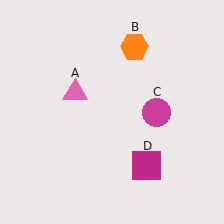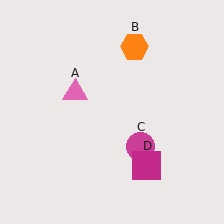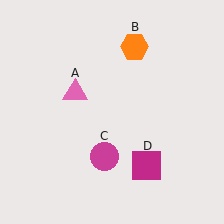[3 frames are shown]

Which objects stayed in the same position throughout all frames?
Pink triangle (object A) and orange hexagon (object B) and magenta square (object D) remained stationary.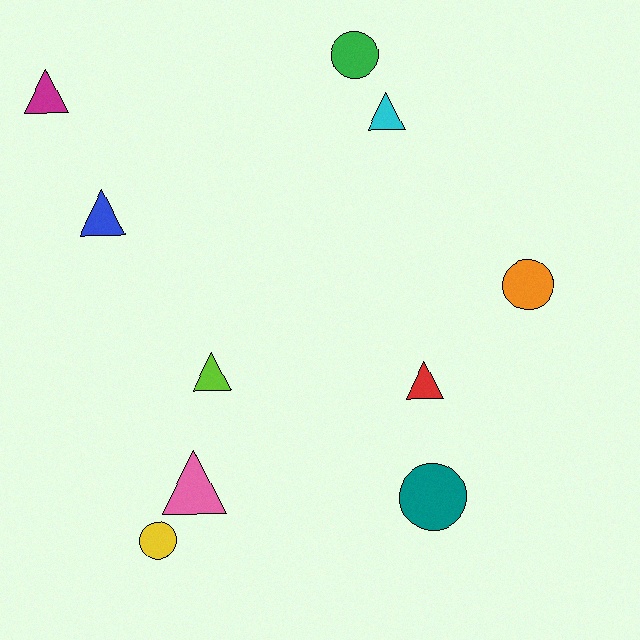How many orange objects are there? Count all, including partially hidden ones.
There is 1 orange object.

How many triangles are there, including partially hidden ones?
There are 6 triangles.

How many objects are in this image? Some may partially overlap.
There are 10 objects.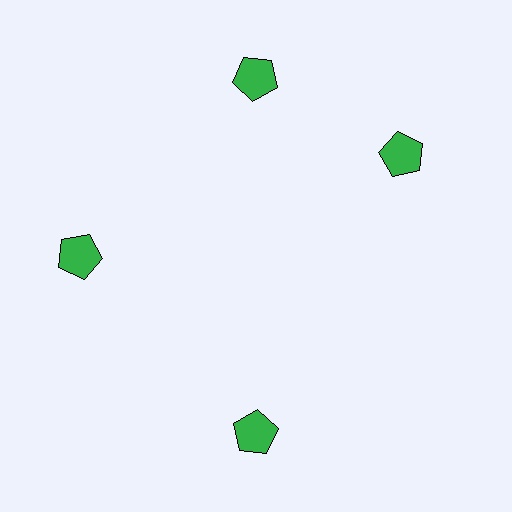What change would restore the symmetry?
The symmetry would be restored by rotating it back into even spacing with its neighbors so that all 4 pentagons sit at equal angles and equal distance from the center.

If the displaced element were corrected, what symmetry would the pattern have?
It would have 4-fold rotational symmetry — the pattern would map onto itself every 90 degrees.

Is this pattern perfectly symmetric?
No. The 4 green pentagons are arranged in a ring, but one element near the 3 o'clock position is rotated out of alignment along the ring, breaking the 4-fold rotational symmetry.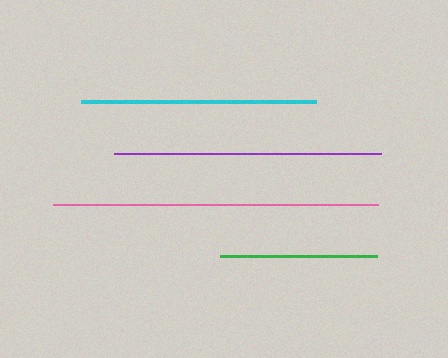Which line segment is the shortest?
The green line is the shortest at approximately 157 pixels.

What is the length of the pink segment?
The pink segment is approximately 324 pixels long.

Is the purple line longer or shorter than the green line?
The purple line is longer than the green line.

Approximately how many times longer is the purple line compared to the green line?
The purple line is approximately 1.7 times the length of the green line.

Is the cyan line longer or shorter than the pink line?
The pink line is longer than the cyan line.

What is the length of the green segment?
The green segment is approximately 157 pixels long.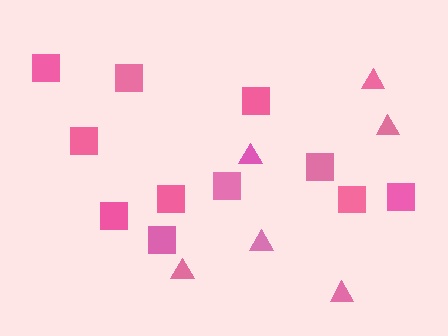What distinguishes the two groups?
There are 2 groups: one group of triangles (6) and one group of squares (11).